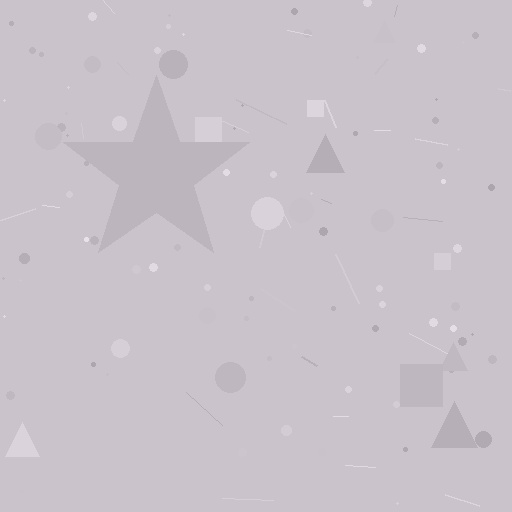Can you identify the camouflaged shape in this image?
The camouflaged shape is a star.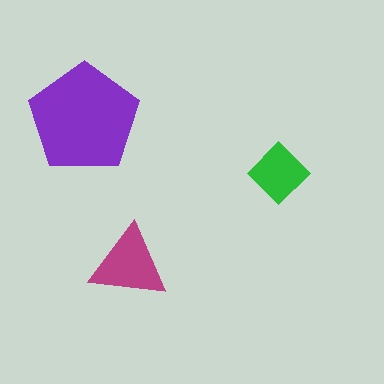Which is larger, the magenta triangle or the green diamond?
The magenta triangle.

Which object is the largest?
The purple pentagon.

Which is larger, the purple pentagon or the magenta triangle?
The purple pentagon.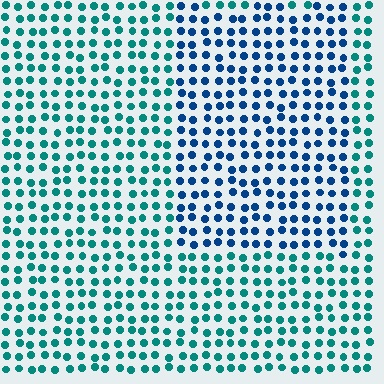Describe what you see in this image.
The image is filled with small teal elements in a uniform arrangement. A rectangle-shaped region is visible where the elements are tinted to a slightly different hue, forming a subtle color boundary.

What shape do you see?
I see a rectangle.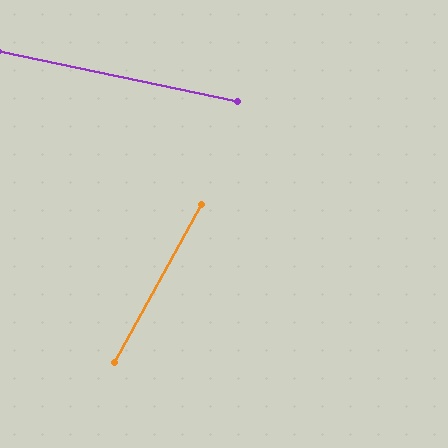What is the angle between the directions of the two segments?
Approximately 73 degrees.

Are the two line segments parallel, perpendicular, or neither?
Neither parallel nor perpendicular — they differ by about 73°.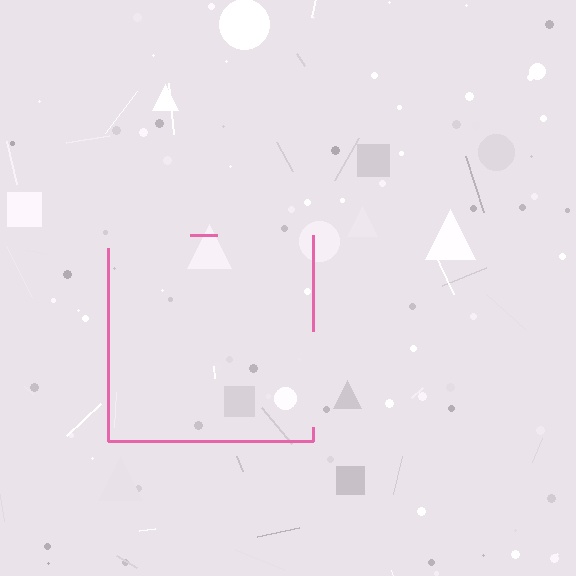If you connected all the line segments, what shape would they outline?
They would outline a square.